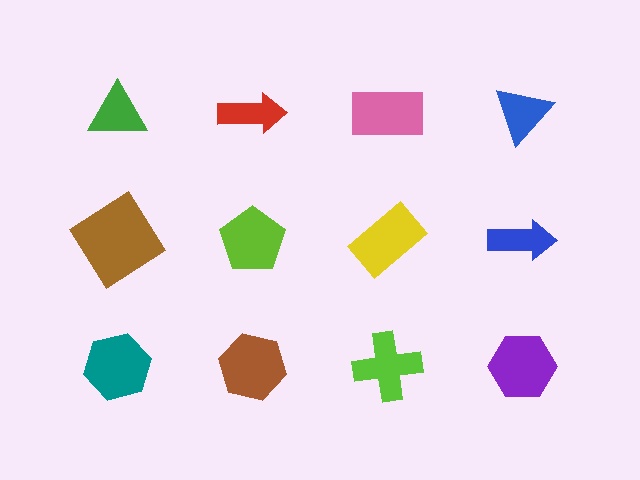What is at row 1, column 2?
A red arrow.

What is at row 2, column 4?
A blue arrow.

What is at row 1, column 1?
A green triangle.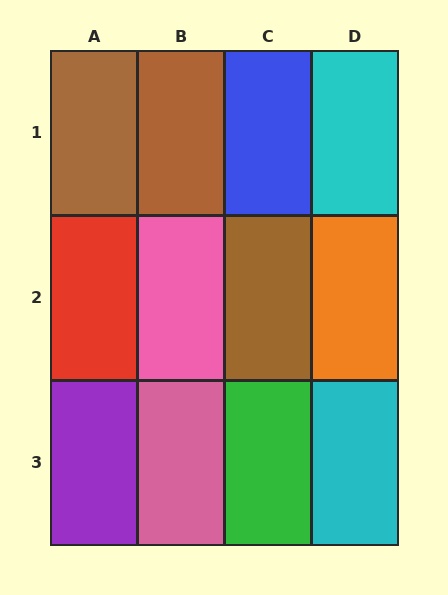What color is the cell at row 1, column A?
Brown.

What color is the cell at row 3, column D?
Cyan.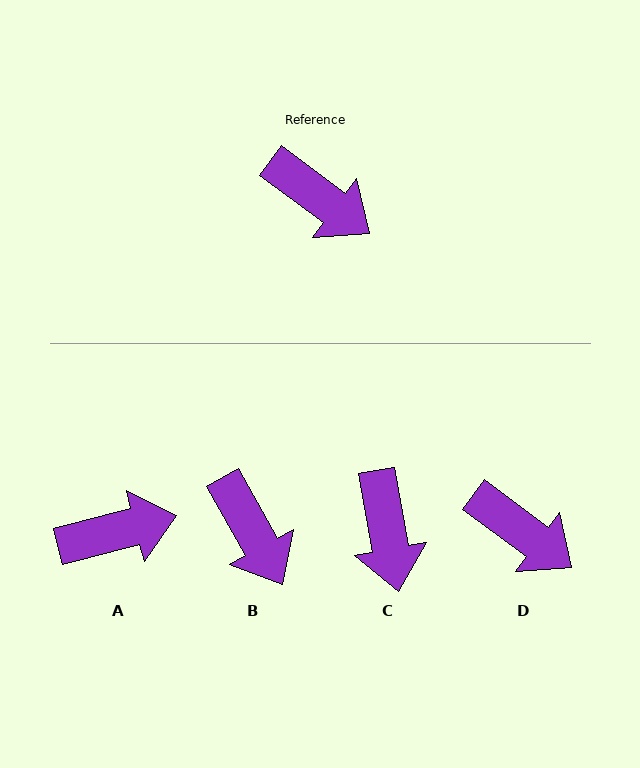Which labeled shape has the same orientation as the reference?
D.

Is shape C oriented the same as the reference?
No, it is off by about 43 degrees.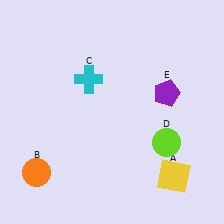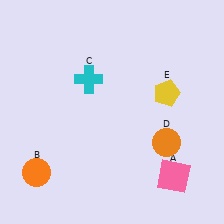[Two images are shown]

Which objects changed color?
A changed from yellow to pink. D changed from lime to orange. E changed from purple to yellow.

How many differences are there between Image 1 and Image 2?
There are 3 differences between the two images.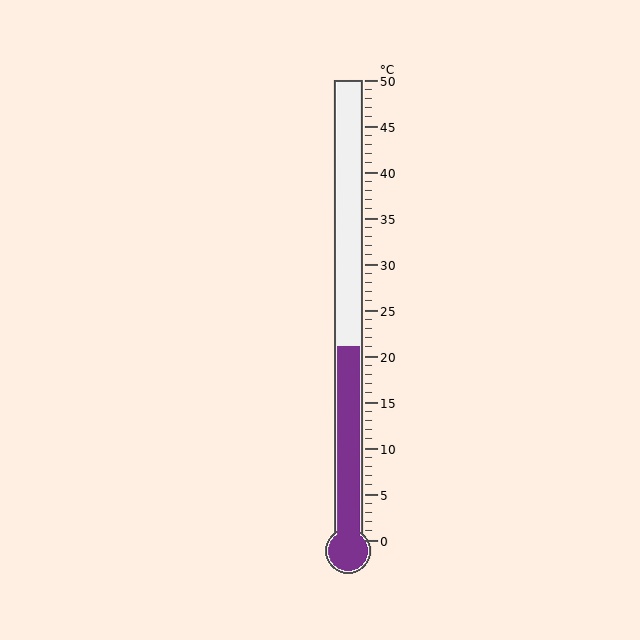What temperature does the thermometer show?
The thermometer shows approximately 21°C.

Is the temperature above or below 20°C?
The temperature is above 20°C.